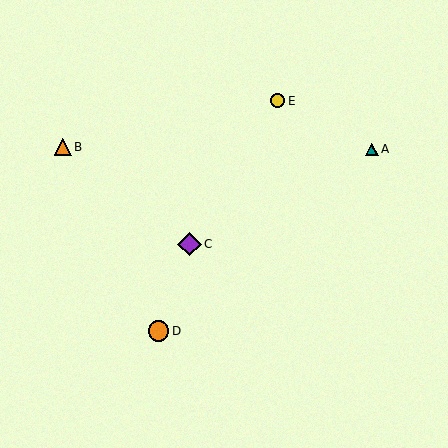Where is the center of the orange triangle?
The center of the orange triangle is at (63, 147).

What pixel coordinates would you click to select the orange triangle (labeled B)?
Click at (63, 147) to select the orange triangle B.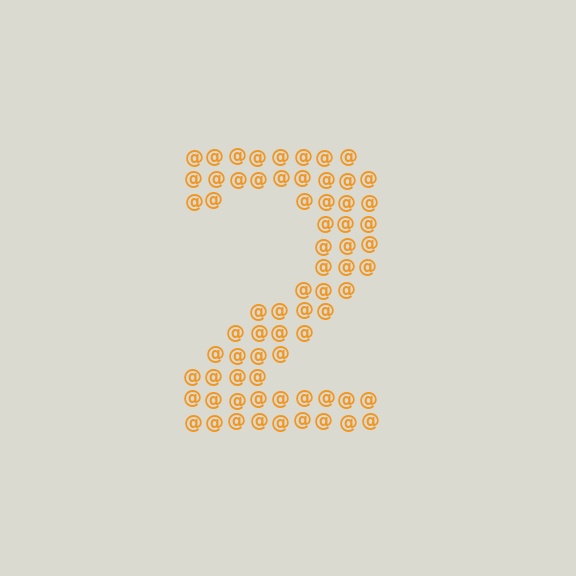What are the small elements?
The small elements are at signs.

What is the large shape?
The large shape is the digit 2.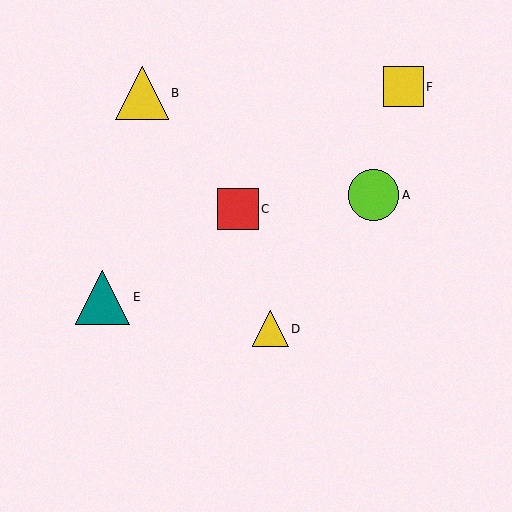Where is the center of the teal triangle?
The center of the teal triangle is at (103, 297).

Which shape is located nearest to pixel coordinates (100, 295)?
The teal triangle (labeled E) at (103, 297) is nearest to that location.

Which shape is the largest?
The teal triangle (labeled E) is the largest.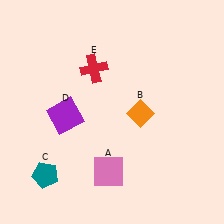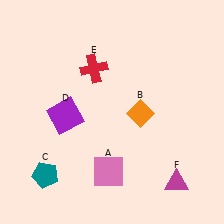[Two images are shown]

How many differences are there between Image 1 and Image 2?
There is 1 difference between the two images.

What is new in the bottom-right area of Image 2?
A magenta triangle (F) was added in the bottom-right area of Image 2.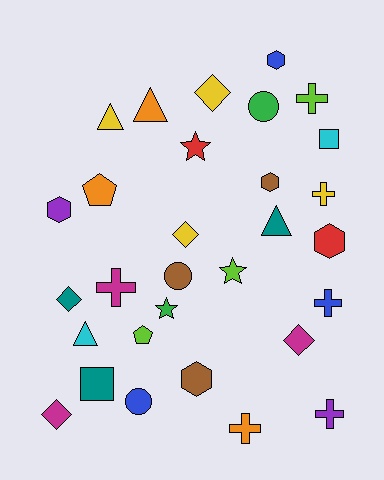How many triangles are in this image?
There are 4 triangles.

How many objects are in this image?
There are 30 objects.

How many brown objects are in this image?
There are 3 brown objects.